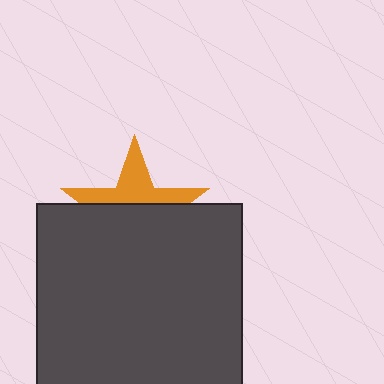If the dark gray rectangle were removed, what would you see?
You would see the complete orange star.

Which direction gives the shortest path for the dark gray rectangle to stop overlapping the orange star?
Moving down gives the shortest separation.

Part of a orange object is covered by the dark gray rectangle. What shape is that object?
It is a star.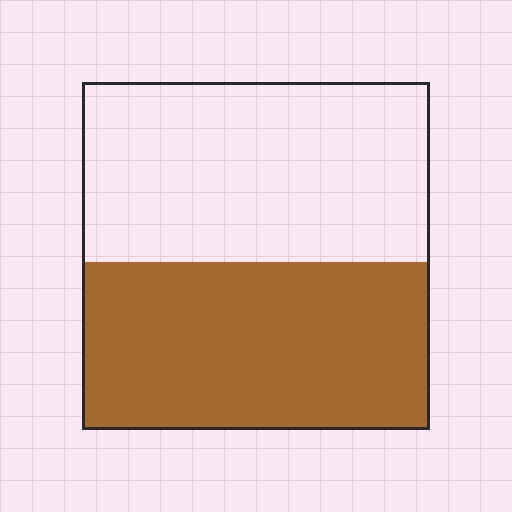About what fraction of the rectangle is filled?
About one half (1/2).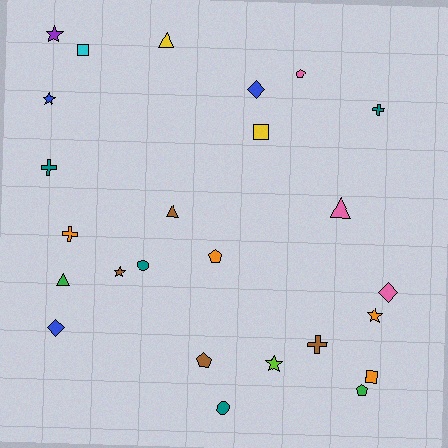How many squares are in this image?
There are 3 squares.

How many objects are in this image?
There are 25 objects.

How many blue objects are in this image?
There are 3 blue objects.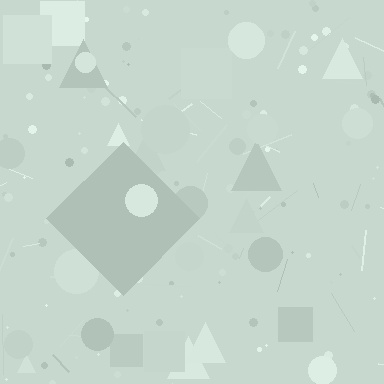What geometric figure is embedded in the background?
A diamond is embedded in the background.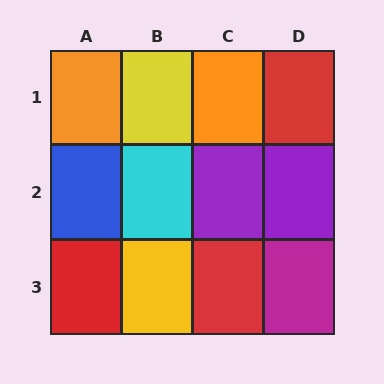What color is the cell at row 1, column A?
Orange.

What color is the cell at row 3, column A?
Red.